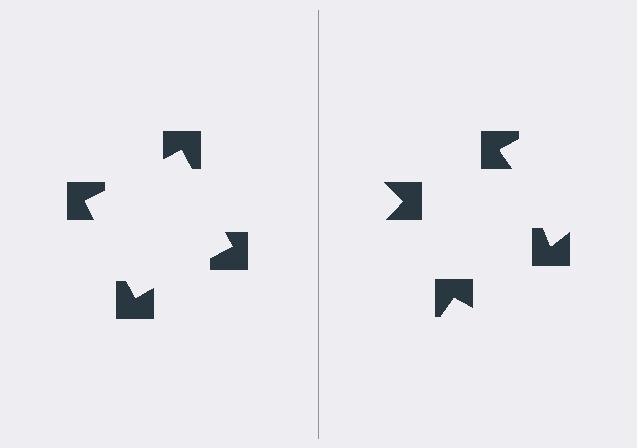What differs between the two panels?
The notched squares are positioned identically on both sides; only the wedge orientations differ. On the left they align to a square; on the right they are misaligned.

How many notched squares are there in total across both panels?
8 — 4 on each side.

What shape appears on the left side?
An illusory square.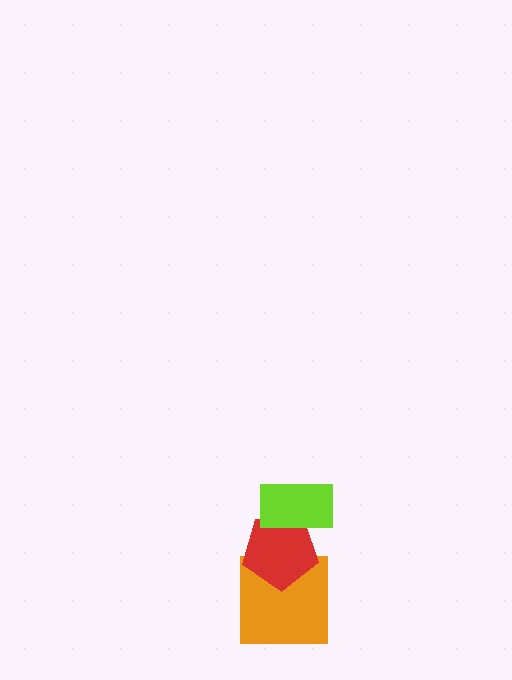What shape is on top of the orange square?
The red pentagon is on top of the orange square.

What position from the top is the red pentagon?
The red pentagon is 2nd from the top.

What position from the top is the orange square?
The orange square is 3rd from the top.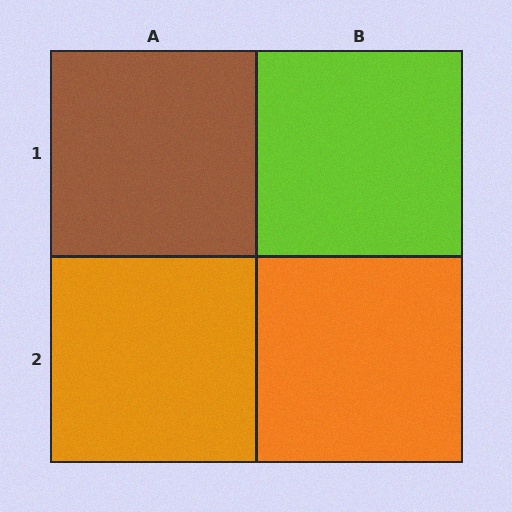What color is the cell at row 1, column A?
Brown.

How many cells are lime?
1 cell is lime.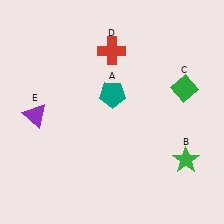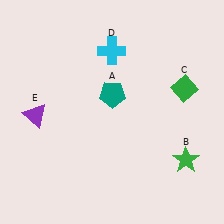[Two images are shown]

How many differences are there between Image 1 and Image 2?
There is 1 difference between the two images.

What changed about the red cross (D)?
In Image 1, D is red. In Image 2, it changed to cyan.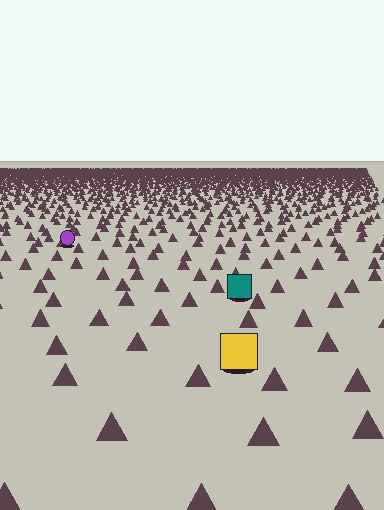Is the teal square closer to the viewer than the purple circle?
Yes. The teal square is closer — you can tell from the texture gradient: the ground texture is coarser near it.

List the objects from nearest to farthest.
From nearest to farthest: the yellow square, the teal square, the purple circle.